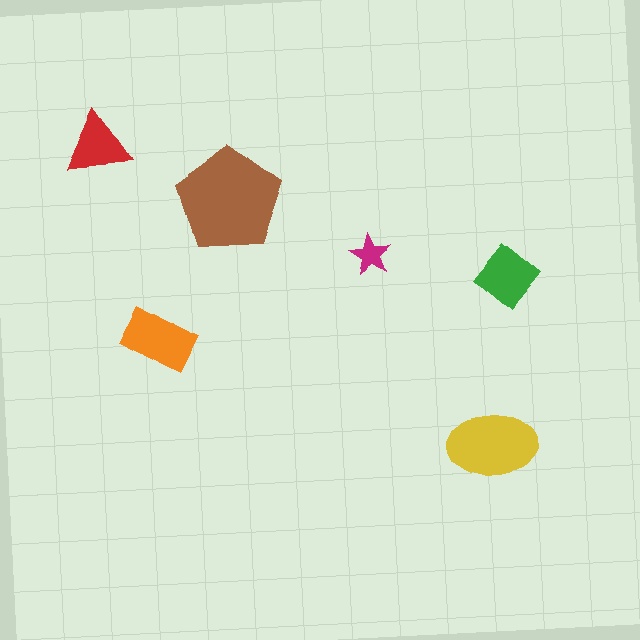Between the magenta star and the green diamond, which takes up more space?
The green diamond.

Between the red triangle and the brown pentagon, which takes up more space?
The brown pentagon.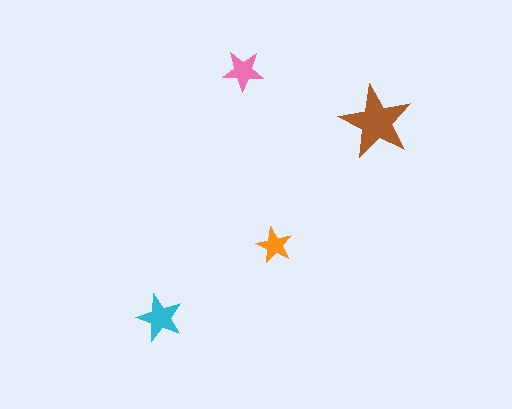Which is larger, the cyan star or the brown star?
The brown one.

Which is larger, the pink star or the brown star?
The brown one.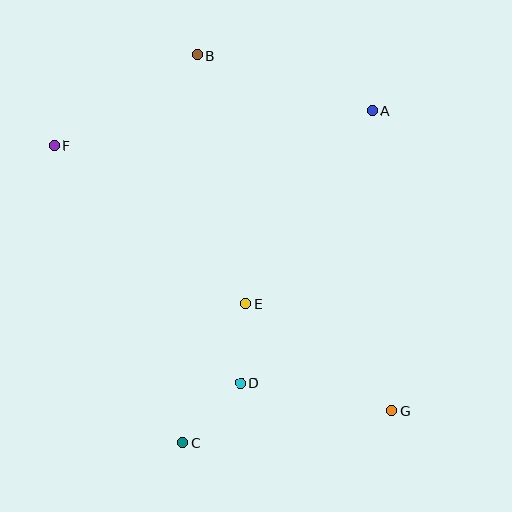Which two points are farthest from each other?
Points F and G are farthest from each other.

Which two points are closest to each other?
Points D and E are closest to each other.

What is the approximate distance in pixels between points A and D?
The distance between A and D is approximately 302 pixels.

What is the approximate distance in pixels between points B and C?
The distance between B and C is approximately 388 pixels.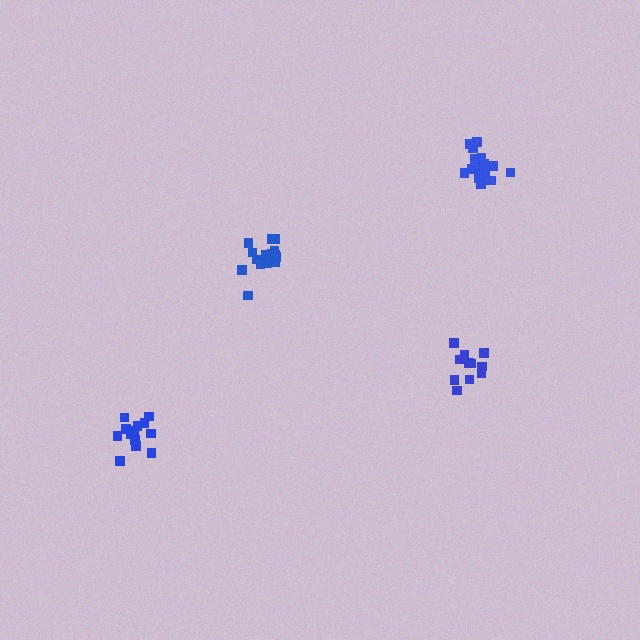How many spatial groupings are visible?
There are 4 spatial groupings.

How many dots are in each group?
Group 1: 16 dots, Group 2: 13 dots, Group 3: 15 dots, Group 4: 11 dots (55 total).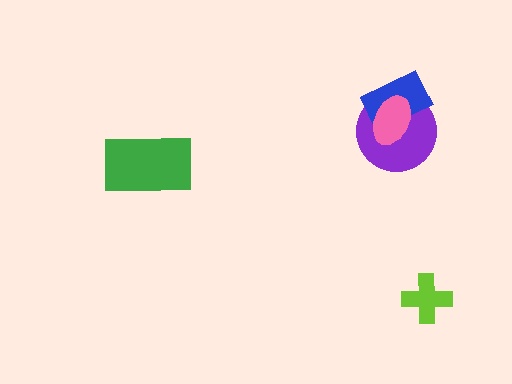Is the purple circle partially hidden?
Yes, it is partially covered by another shape.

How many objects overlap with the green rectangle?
0 objects overlap with the green rectangle.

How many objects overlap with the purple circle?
2 objects overlap with the purple circle.